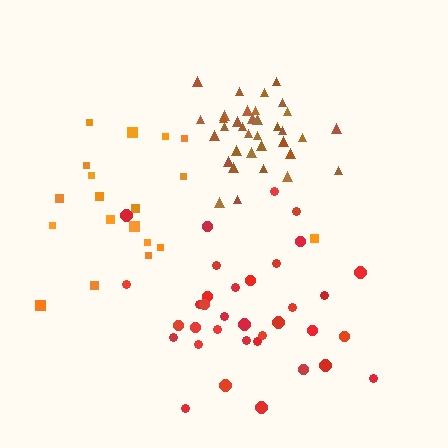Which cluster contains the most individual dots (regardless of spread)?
Red (35).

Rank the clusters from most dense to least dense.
brown, red, orange.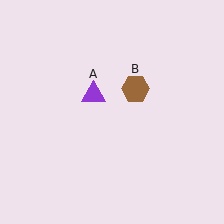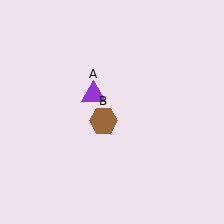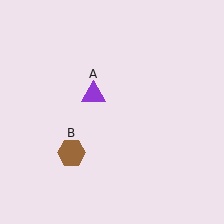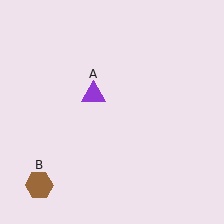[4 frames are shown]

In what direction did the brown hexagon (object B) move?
The brown hexagon (object B) moved down and to the left.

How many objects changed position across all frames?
1 object changed position: brown hexagon (object B).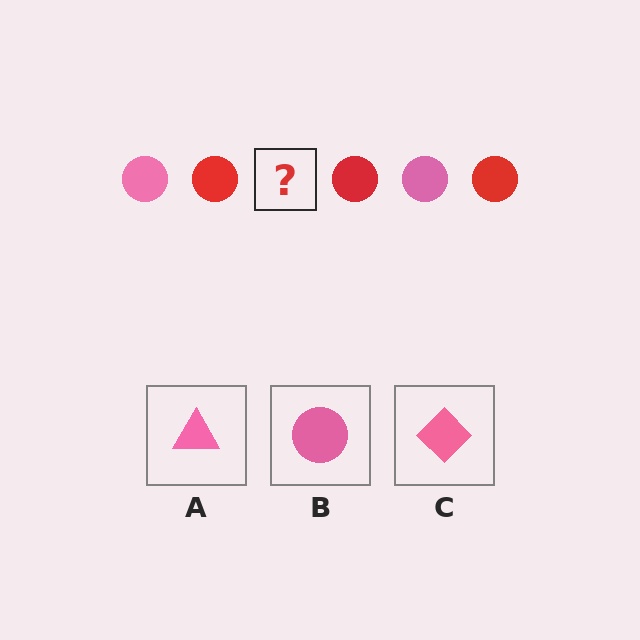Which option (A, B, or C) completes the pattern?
B.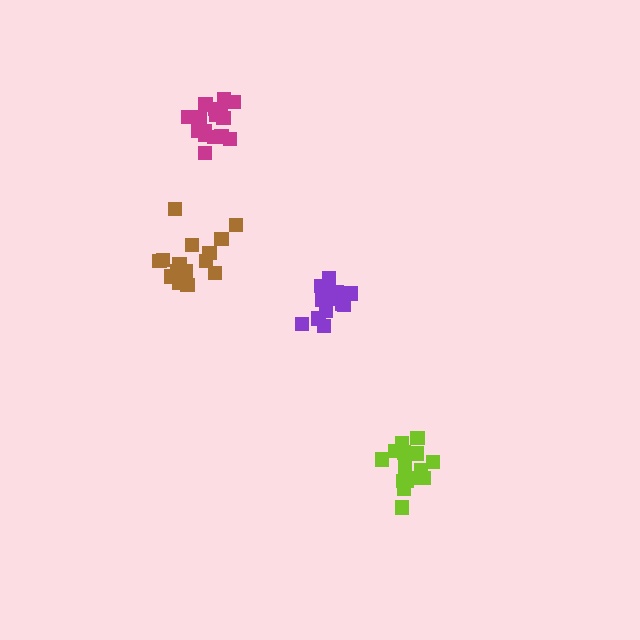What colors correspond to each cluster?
The clusters are colored: purple, brown, lime, magenta.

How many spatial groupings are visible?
There are 4 spatial groupings.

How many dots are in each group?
Group 1: 13 dots, Group 2: 15 dots, Group 3: 15 dots, Group 4: 16 dots (59 total).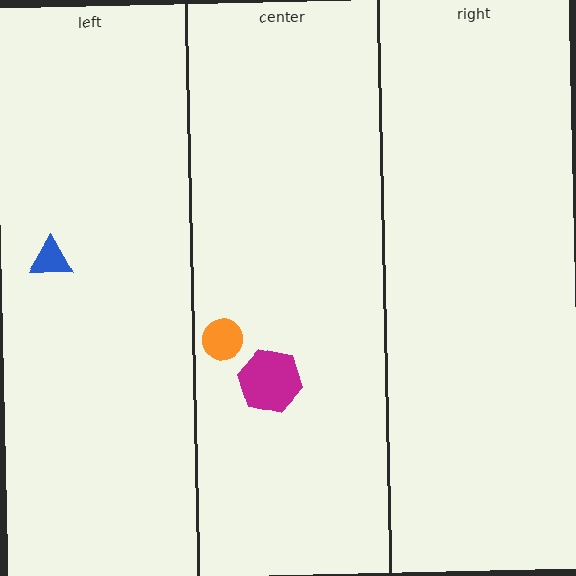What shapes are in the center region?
The magenta hexagon, the orange circle.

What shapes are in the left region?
The blue triangle.